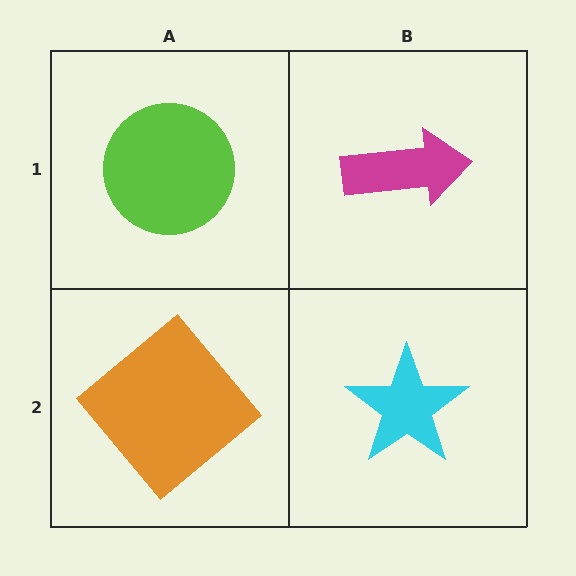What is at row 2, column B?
A cyan star.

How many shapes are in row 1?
2 shapes.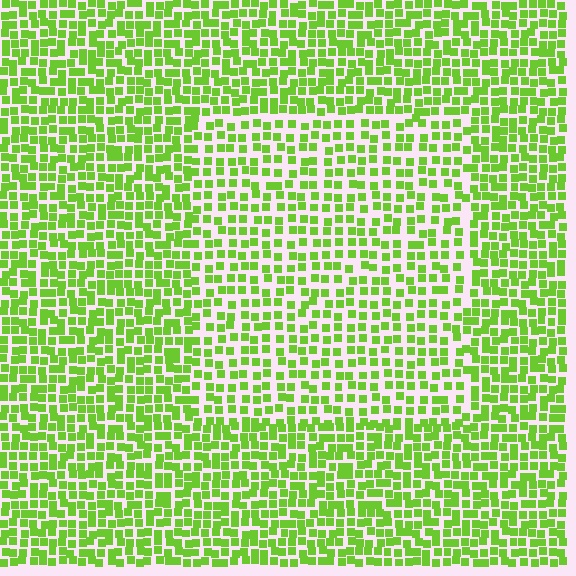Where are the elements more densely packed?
The elements are more densely packed outside the rectangle boundary.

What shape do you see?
I see a rectangle.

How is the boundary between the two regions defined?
The boundary is defined by a change in element density (approximately 1.5x ratio). All elements are the same color, size, and shape.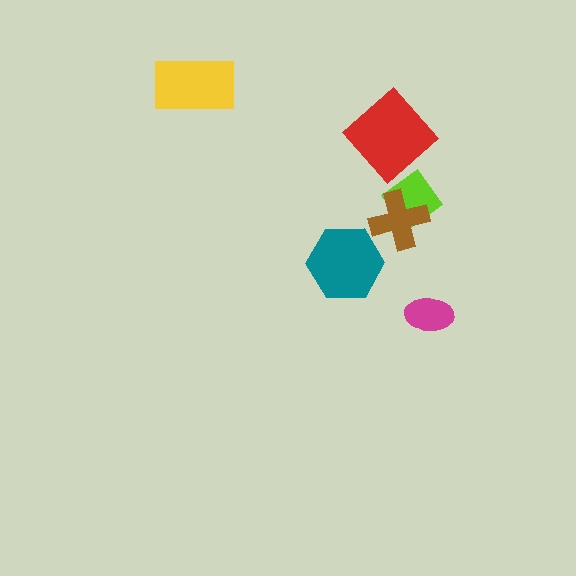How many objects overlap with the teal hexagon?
0 objects overlap with the teal hexagon.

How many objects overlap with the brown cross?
1 object overlaps with the brown cross.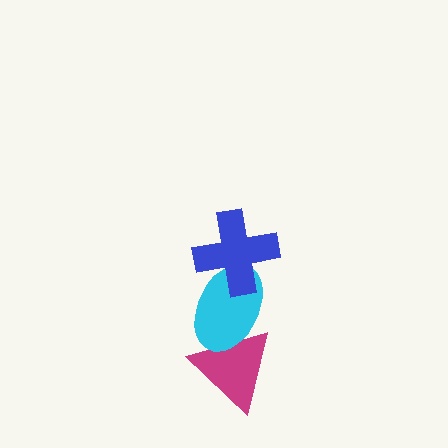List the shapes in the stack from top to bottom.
From top to bottom: the blue cross, the cyan ellipse, the magenta triangle.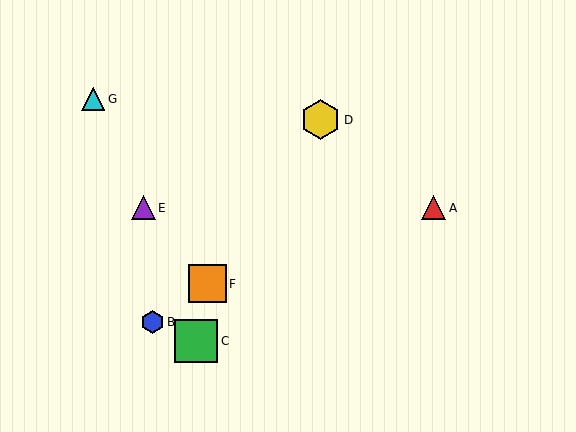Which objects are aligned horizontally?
Objects A, E are aligned horizontally.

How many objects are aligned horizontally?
2 objects (A, E) are aligned horizontally.